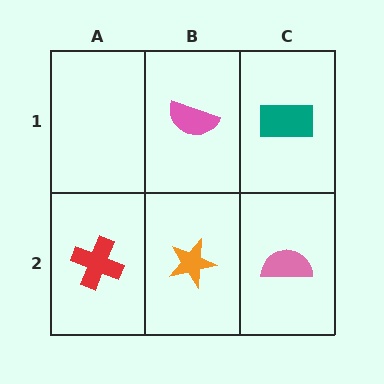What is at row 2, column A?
A red cross.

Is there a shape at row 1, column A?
No, that cell is empty.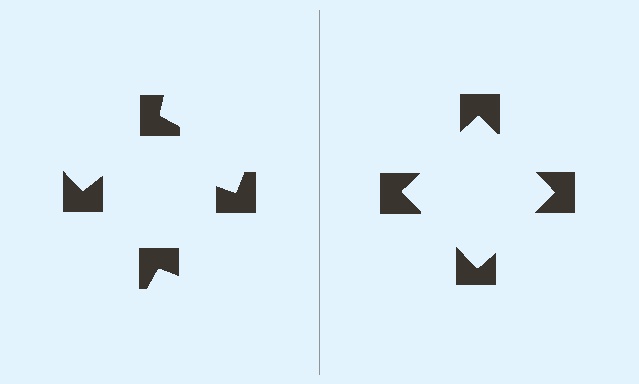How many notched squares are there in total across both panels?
8 — 4 on each side.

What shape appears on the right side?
An illusory square.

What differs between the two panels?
The notched squares are positioned identically on both sides; only the wedge orientations differ. On the right they align to a square; on the left they are misaligned.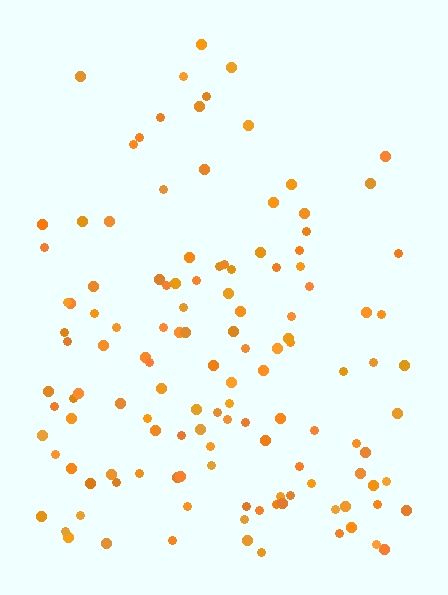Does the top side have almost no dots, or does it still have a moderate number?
Still a moderate number, just noticeably fewer than the bottom.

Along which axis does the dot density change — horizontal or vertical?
Vertical.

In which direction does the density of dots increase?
From top to bottom, with the bottom side densest.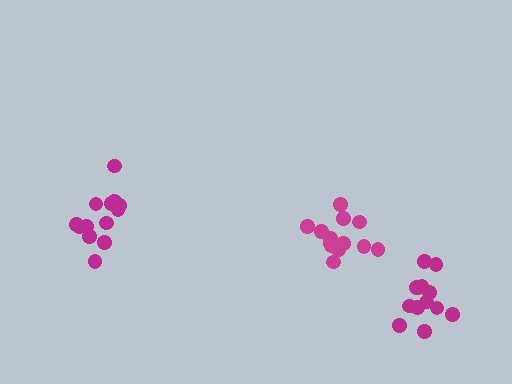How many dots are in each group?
Group 1: 13 dots, Group 2: 13 dots, Group 3: 13 dots (39 total).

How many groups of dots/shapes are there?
There are 3 groups.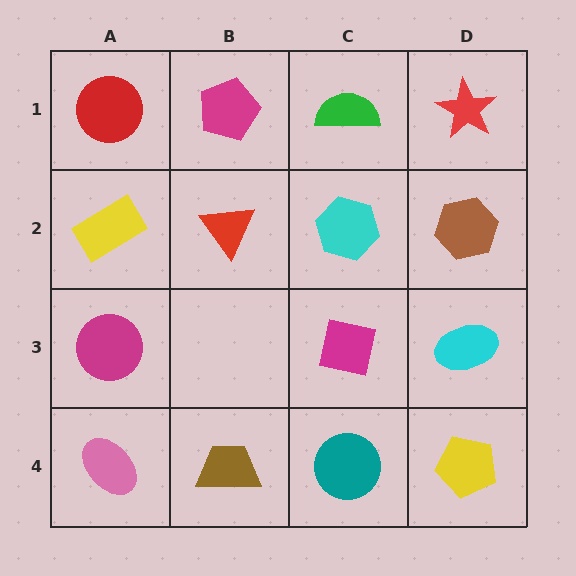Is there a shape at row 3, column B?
No, that cell is empty.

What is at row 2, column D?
A brown hexagon.